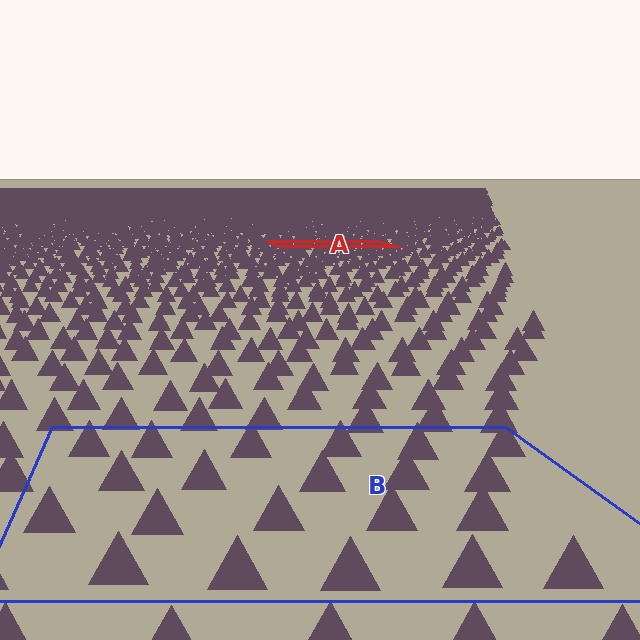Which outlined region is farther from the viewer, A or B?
Region A is farther from the viewer — the texture elements inside it appear smaller and more densely packed.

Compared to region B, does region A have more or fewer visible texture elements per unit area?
Region A has more texture elements per unit area — they are packed more densely because it is farther away.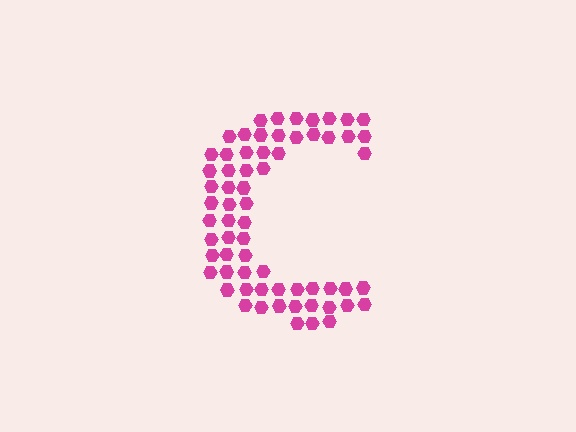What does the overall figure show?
The overall figure shows the letter C.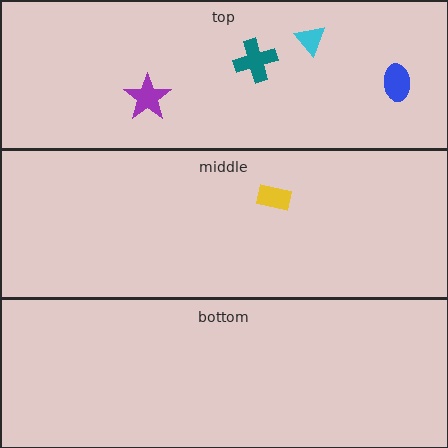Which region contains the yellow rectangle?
The middle region.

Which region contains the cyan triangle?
The top region.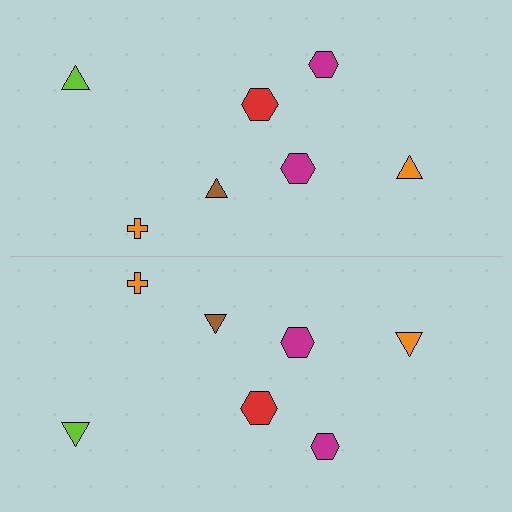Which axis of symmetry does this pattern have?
The pattern has a horizontal axis of symmetry running through the center of the image.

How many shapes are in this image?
There are 14 shapes in this image.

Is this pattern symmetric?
Yes, this pattern has bilateral (reflection) symmetry.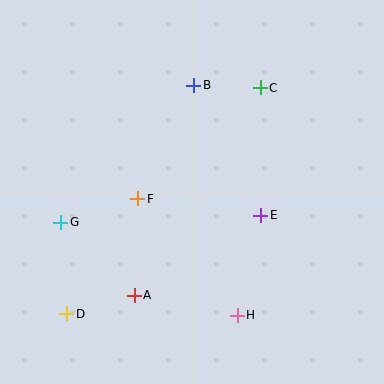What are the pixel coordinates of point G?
Point G is at (61, 222).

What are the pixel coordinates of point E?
Point E is at (261, 215).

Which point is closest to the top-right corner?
Point C is closest to the top-right corner.